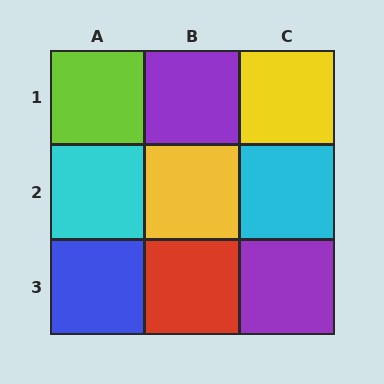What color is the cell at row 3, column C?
Purple.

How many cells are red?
1 cell is red.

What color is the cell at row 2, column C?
Cyan.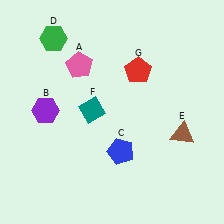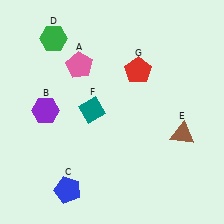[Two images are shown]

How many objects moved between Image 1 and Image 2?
1 object moved between the two images.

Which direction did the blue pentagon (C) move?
The blue pentagon (C) moved left.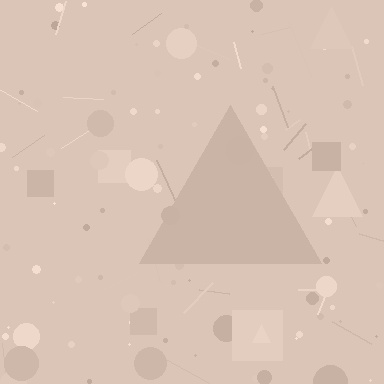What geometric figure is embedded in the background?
A triangle is embedded in the background.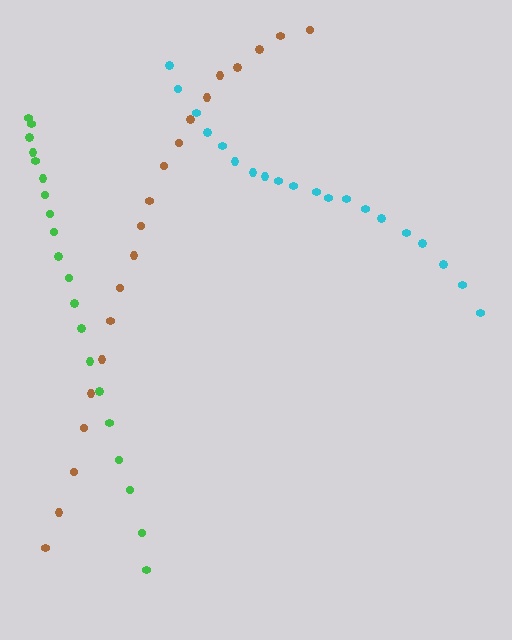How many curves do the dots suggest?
There are 3 distinct paths.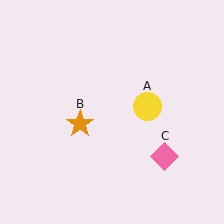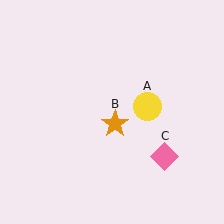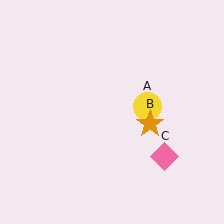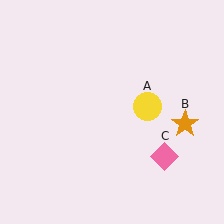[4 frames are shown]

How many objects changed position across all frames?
1 object changed position: orange star (object B).